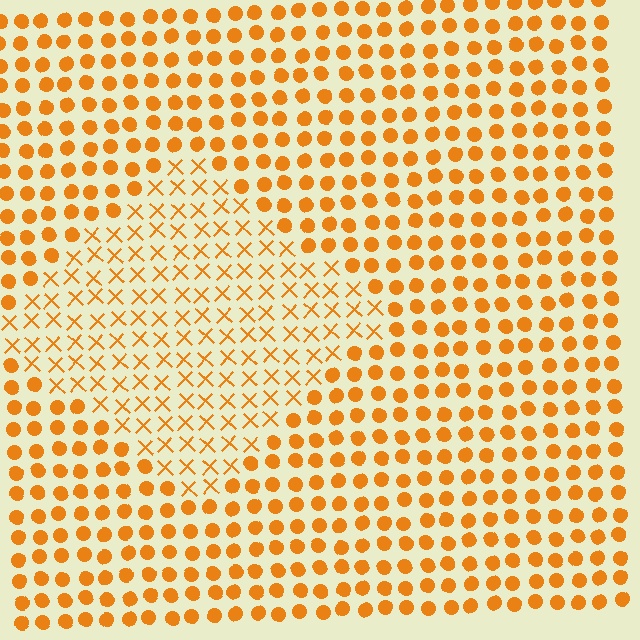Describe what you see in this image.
The image is filled with small orange elements arranged in a uniform grid. A diamond-shaped region contains X marks, while the surrounding area contains circles. The boundary is defined purely by the change in element shape.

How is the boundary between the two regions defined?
The boundary is defined by a change in element shape: X marks inside vs. circles outside. All elements share the same color and spacing.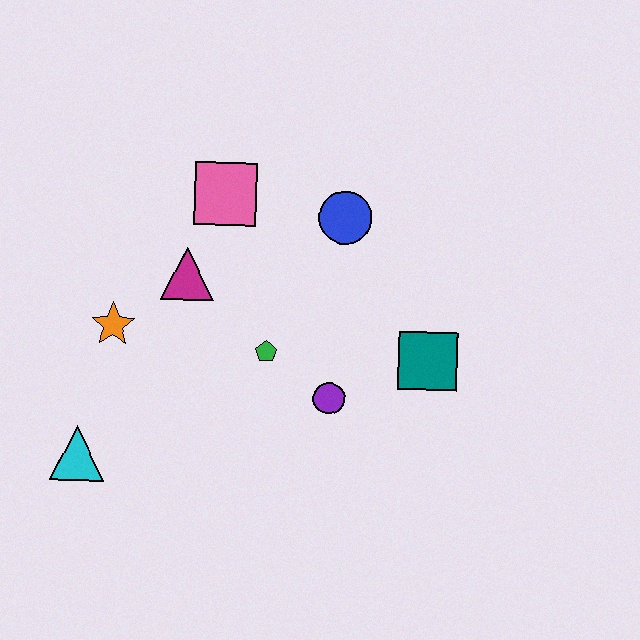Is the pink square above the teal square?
Yes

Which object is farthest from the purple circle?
The cyan triangle is farthest from the purple circle.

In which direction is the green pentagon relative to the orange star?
The green pentagon is to the right of the orange star.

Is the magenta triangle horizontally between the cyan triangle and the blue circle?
Yes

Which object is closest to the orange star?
The magenta triangle is closest to the orange star.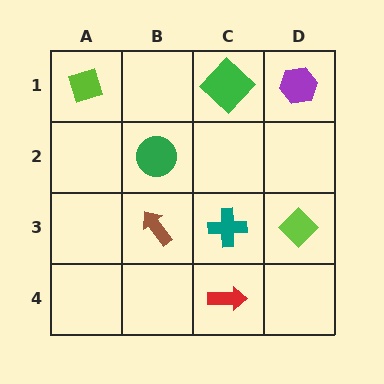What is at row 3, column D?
A lime diamond.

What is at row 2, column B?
A green circle.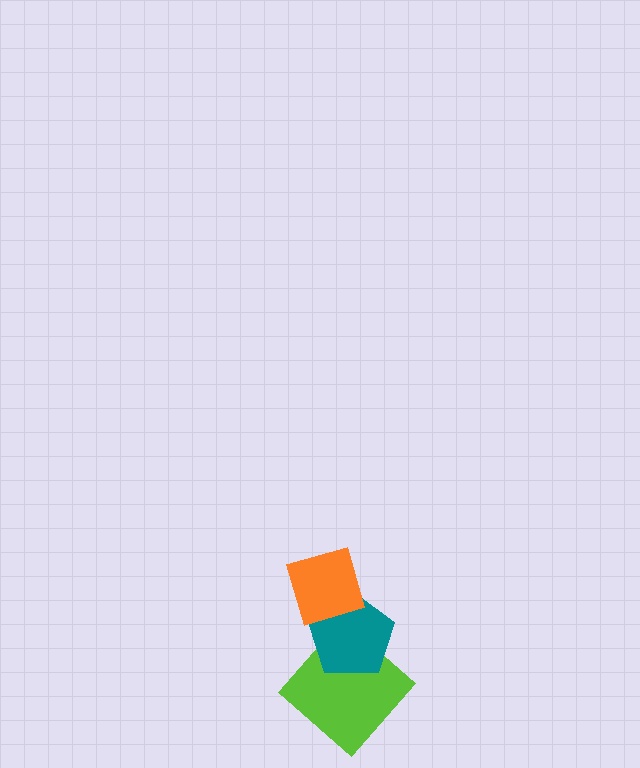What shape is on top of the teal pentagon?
The orange diamond is on top of the teal pentagon.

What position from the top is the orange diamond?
The orange diamond is 1st from the top.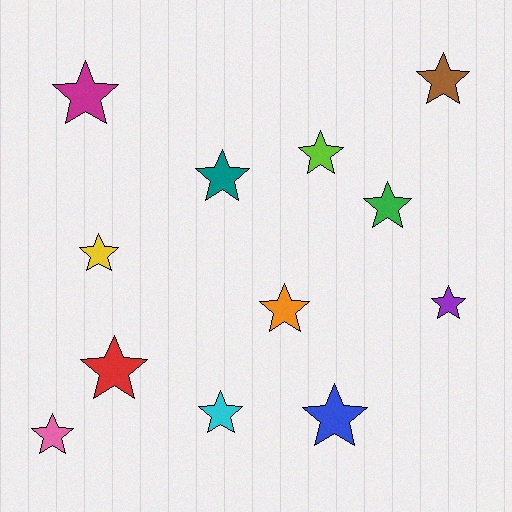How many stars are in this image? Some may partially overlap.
There are 12 stars.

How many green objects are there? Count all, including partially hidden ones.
There is 1 green object.